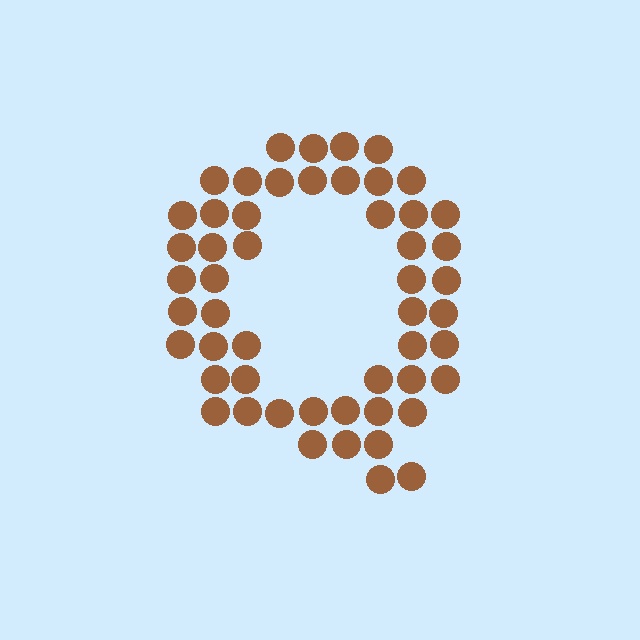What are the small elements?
The small elements are circles.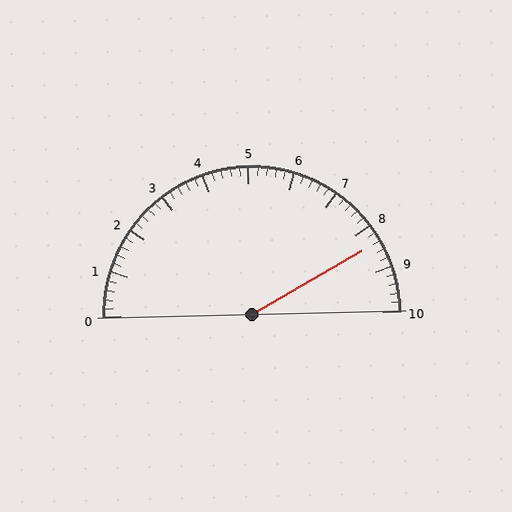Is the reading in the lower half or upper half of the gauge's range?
The reading is in the upper half of the range (0 to 10).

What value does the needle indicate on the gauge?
The needle indicates approximately 8.4.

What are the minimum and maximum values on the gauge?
The gauge ranges from 0 to 10.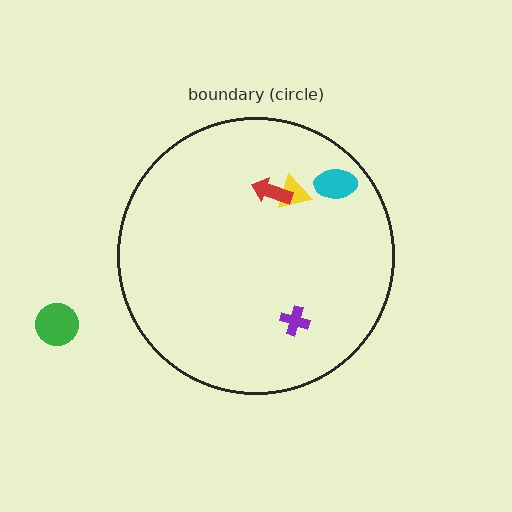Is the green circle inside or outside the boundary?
Outside.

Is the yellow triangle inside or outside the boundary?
Inside.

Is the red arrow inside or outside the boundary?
Inside.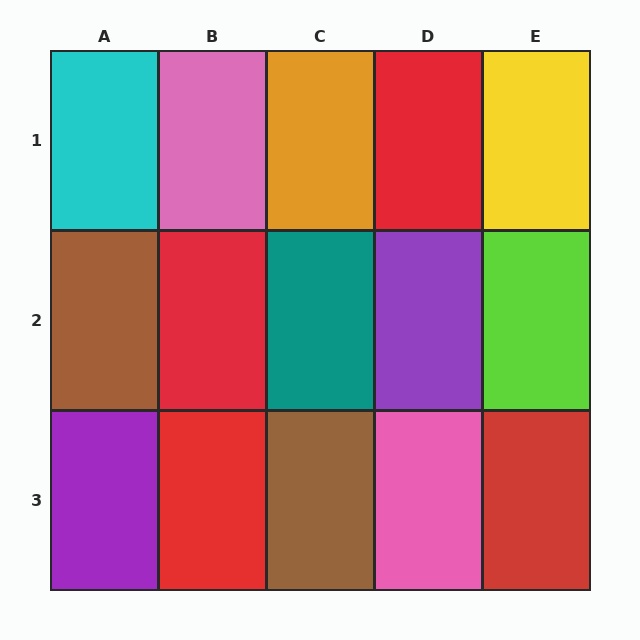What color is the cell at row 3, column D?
Pink.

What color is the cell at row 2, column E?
Lime.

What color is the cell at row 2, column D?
Purple.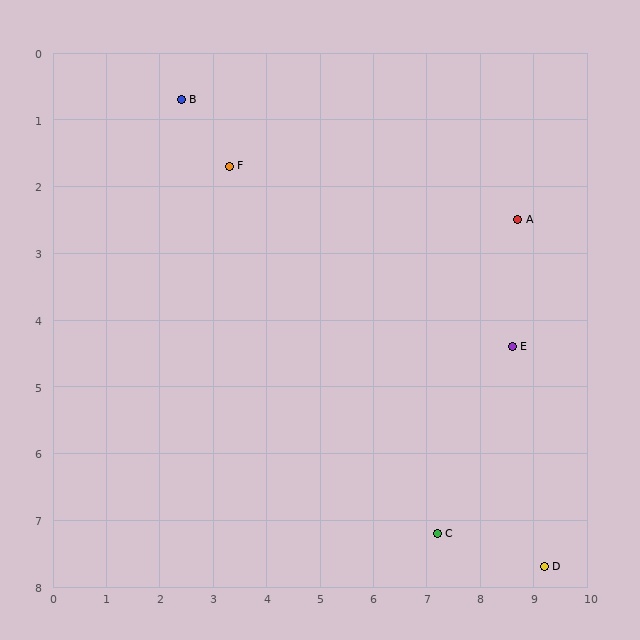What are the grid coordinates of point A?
Point A is at approximately (8.7, 2.5).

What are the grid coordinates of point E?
Point E is at approximately (8.6, 4.4).